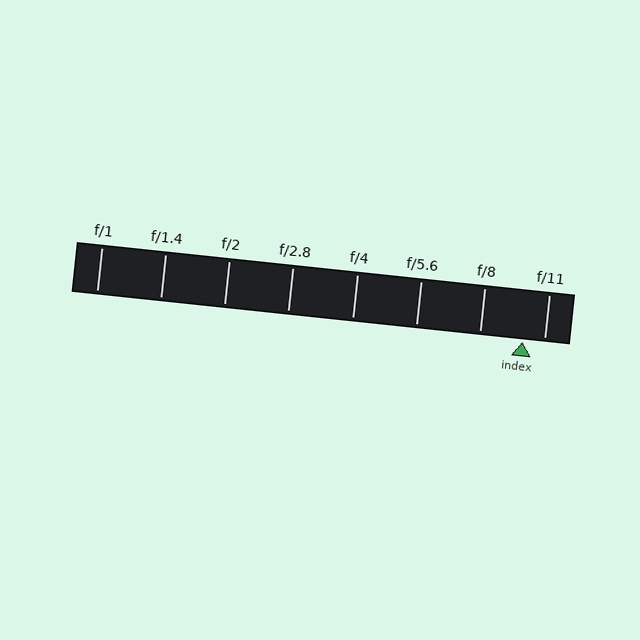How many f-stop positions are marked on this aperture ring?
There are 8 f-stop positions marked.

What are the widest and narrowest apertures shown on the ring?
The widest aperture shown is f/1 and the narrowest is f/11.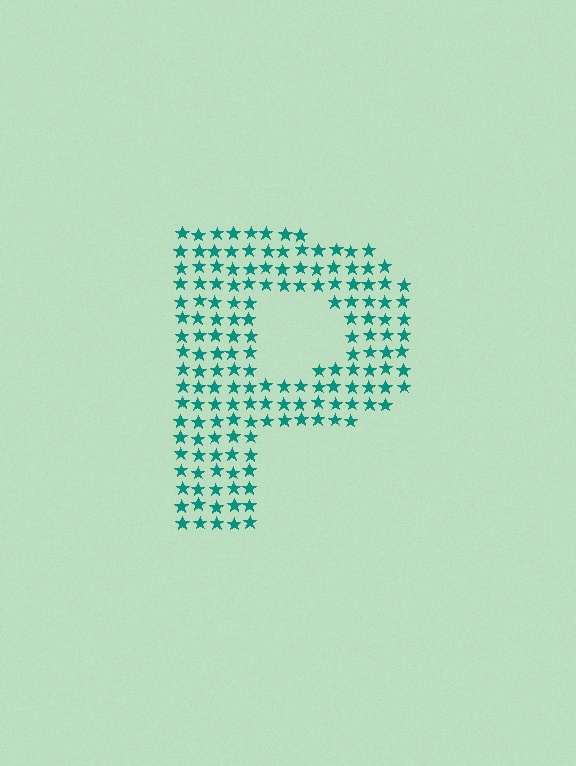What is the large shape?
The large shape is the letter P.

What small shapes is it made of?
It is made of small stars.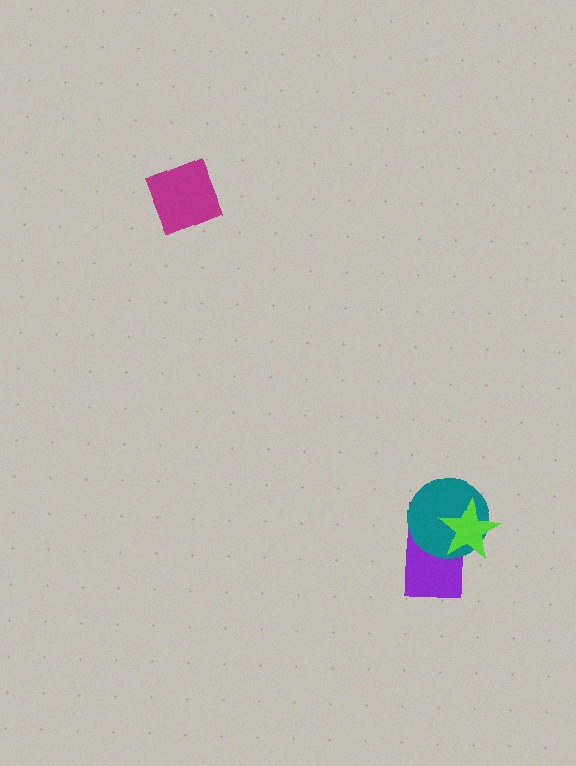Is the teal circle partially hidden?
Yes, it is partially covered by another shape.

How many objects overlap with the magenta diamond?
0 objects overlap with the magenta diamond.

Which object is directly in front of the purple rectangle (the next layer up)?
The teal circle is directly in front of the purple rectangle.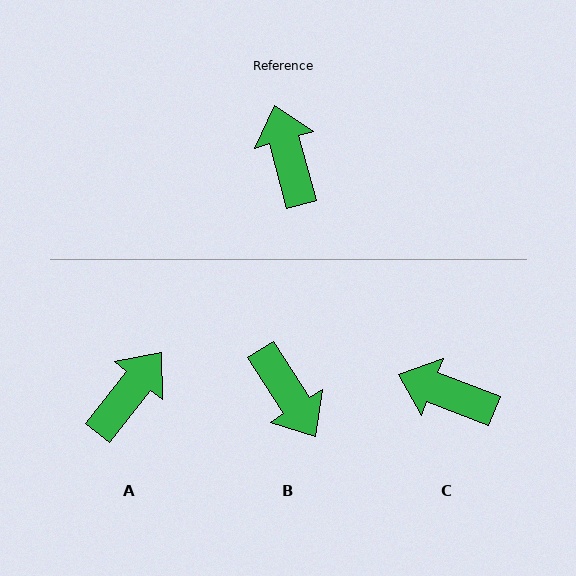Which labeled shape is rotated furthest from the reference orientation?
B, about 163 degrees away.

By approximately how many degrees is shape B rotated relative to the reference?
Approximately 163 degrees clockwise.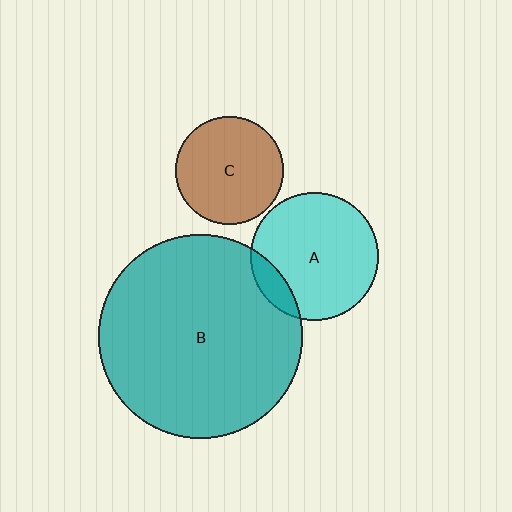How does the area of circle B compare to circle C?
Approximately 3.6 times.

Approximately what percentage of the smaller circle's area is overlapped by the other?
Approximately 10%.